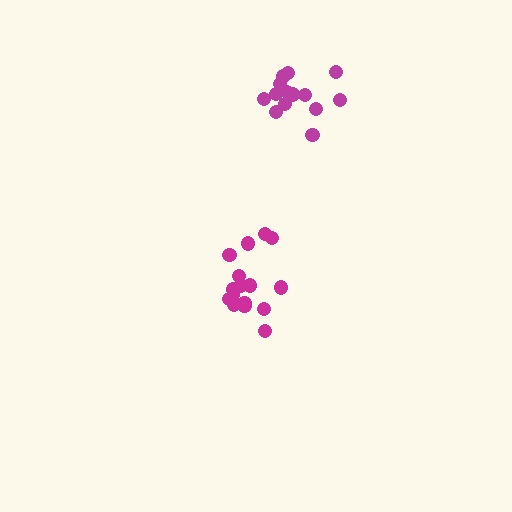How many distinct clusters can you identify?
There are 2 distinct clusters.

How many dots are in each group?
Group 1: 16 dots, Group 2: 14 dots (30 total).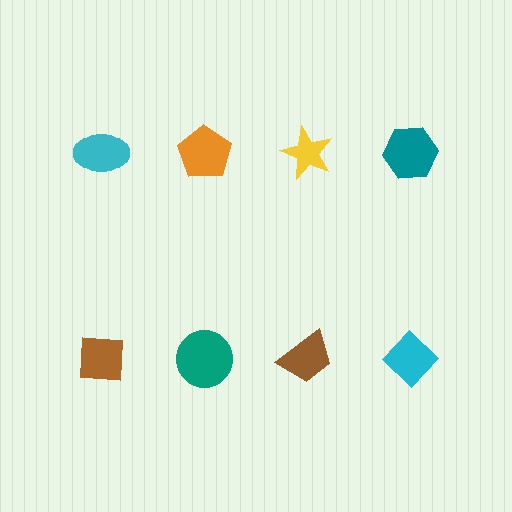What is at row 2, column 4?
A cyan diamond.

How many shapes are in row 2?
4 shapes.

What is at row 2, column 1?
A brown square.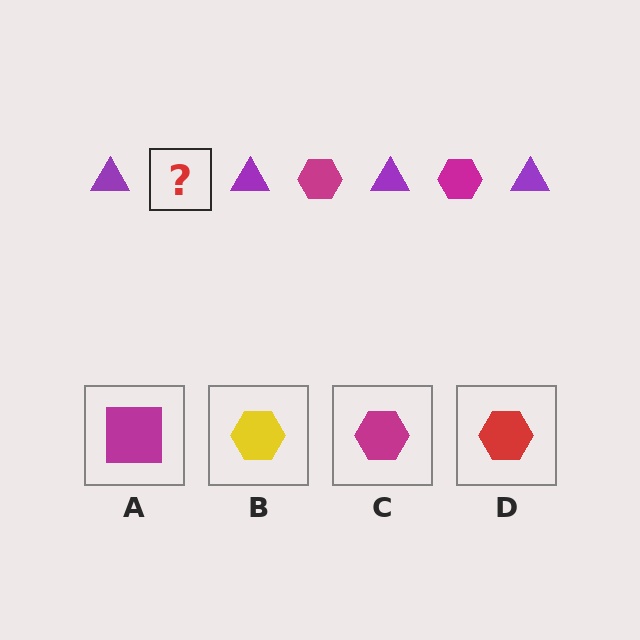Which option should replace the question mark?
Option C.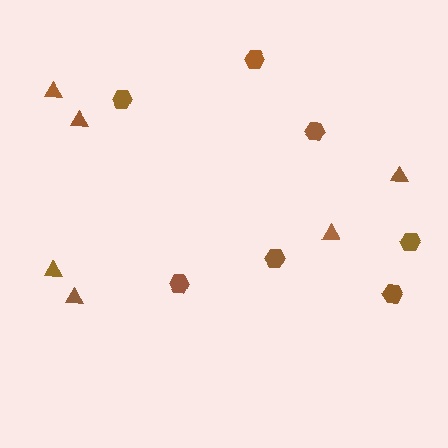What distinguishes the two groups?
There are 2 groups: one group of hexagons (7) and one group of triangles (6).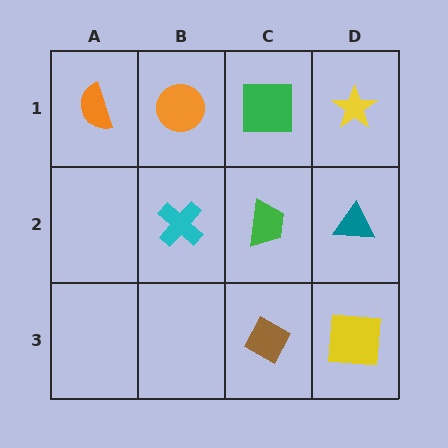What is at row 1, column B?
An orange circle.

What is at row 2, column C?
A green trapezoid.